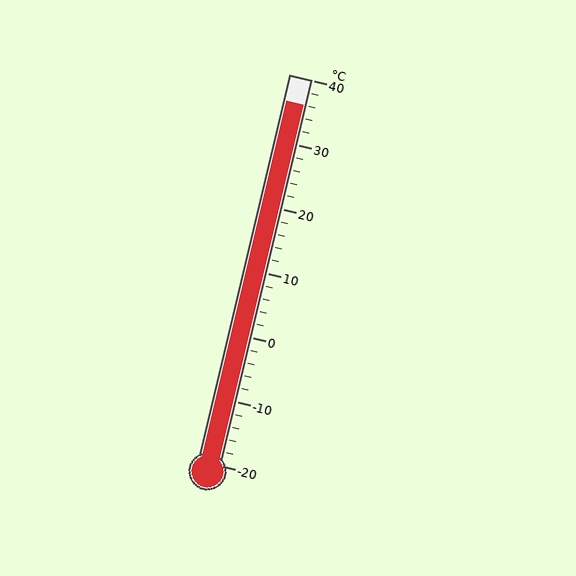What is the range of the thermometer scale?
The thermometer scale ranges from -20°C to 40°C.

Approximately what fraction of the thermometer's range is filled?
The thermometer is filled to approximately 95% of its range.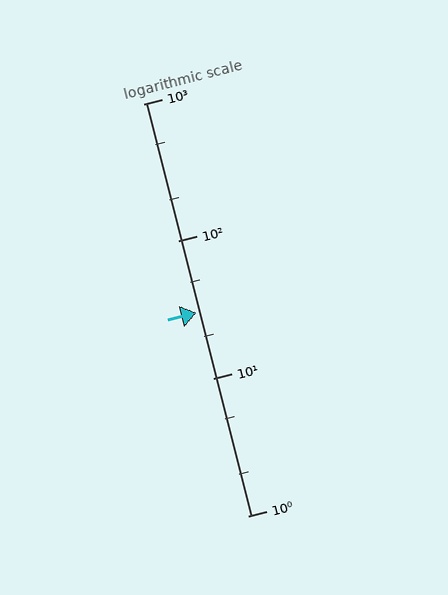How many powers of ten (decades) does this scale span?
The scale spans 3 decades, from 1 to 1000.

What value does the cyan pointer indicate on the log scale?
The pointer indicates approximately 30.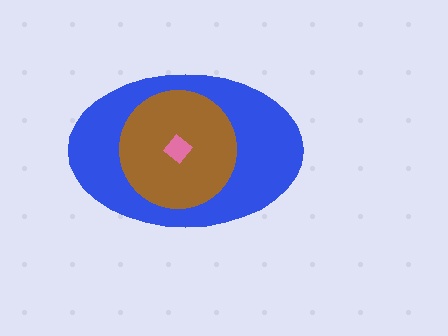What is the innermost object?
The pink diamond.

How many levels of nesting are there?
3.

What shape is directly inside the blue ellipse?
The brown circle.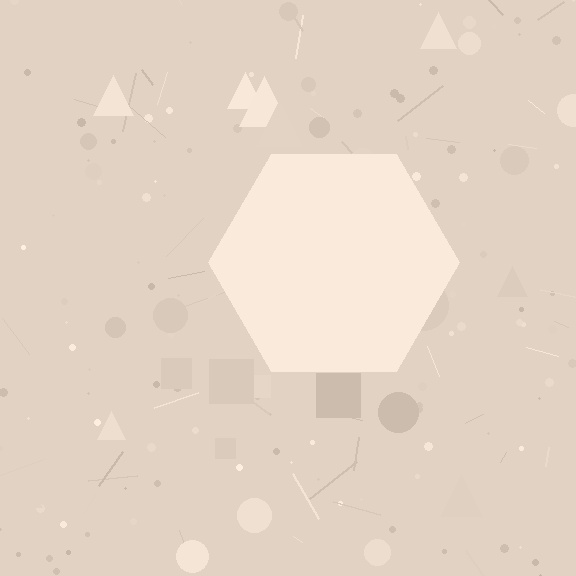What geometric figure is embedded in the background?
A hexagon is embedded in the background.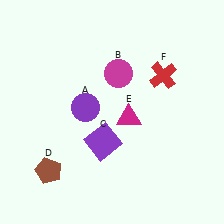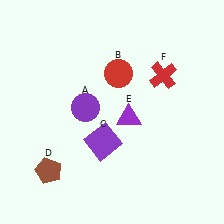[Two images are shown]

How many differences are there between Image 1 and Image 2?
There are 2 differences between the two images.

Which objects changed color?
B changed from magenta to red. E changed from magenta to purple.